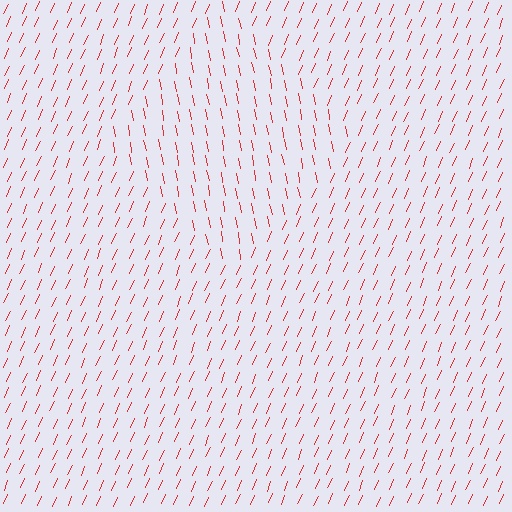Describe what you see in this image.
The image is filled with small red line segments. A diamond region in the image has lines oriented differently from the surrounding lines, creating a visible texture boundary.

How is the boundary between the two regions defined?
The boundary is defined purely by a change in line orientation (approximately 34 degrees difference). All lines are the same color and thickness.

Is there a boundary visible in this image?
Yes, there is a texture boundary formed by a change in line orientation.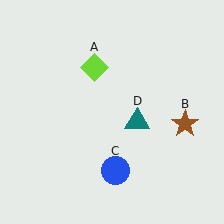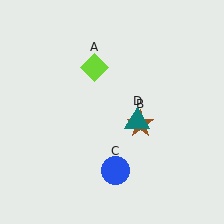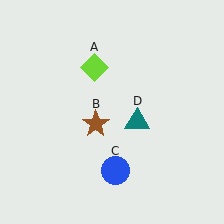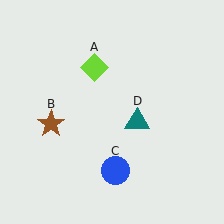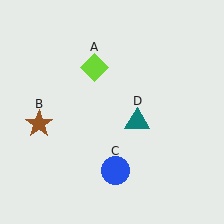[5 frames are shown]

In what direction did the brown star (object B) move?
The brown star (object B) moved left.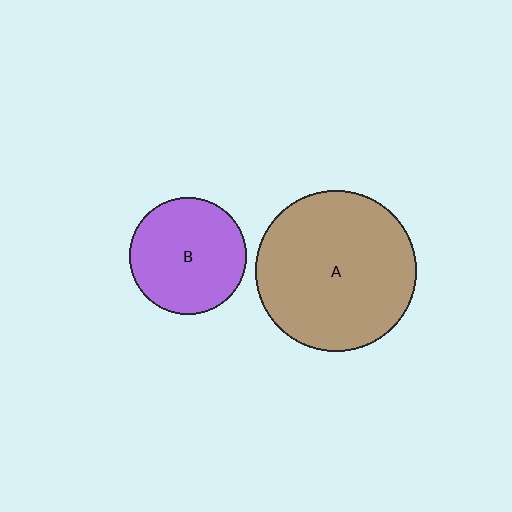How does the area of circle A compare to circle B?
Approximately 1.9 times.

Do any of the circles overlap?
No, none of the circles overlap.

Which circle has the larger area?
Circle A (brown).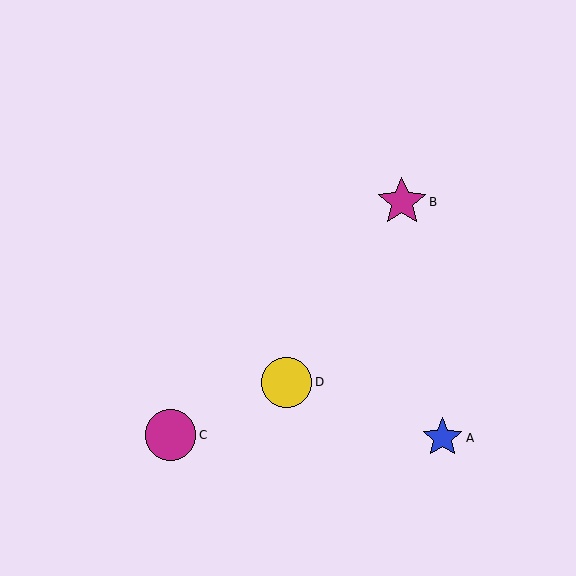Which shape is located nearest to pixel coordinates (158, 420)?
The magenta circle (labeled C) at (171, 435) is nearest to that location.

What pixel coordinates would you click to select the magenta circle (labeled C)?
Click at (171, 435) to select the magenta circle C.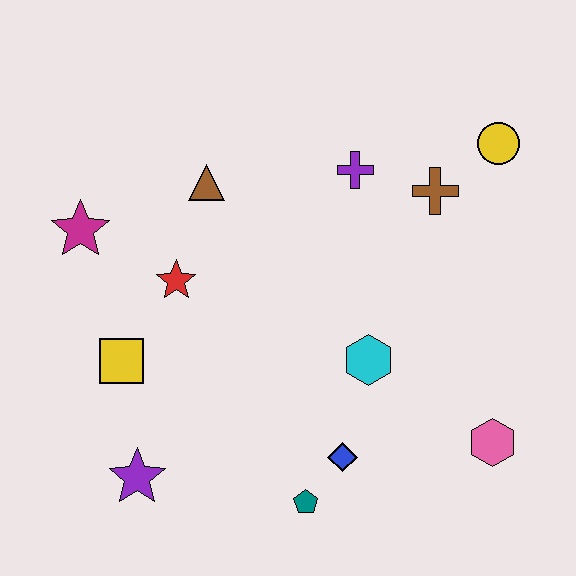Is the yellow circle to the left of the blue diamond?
No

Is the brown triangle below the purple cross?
Yes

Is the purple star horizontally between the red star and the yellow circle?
No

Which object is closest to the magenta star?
The red star is closest to the magenta star.